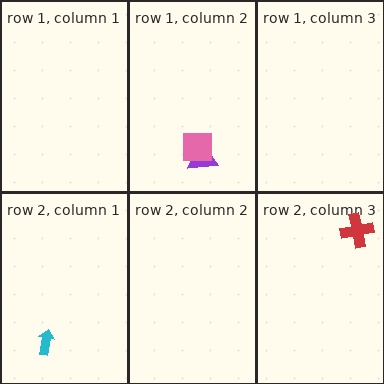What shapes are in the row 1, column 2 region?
The purple triangle, the pink square.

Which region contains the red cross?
The row 2, column 3 region.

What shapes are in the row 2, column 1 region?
The cyan arrow.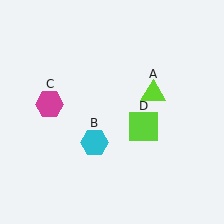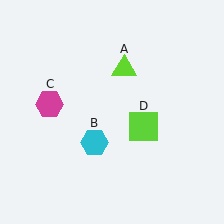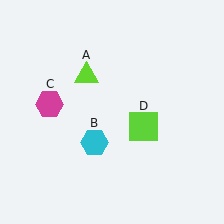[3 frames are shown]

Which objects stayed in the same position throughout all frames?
Cyan hexagon (object B) and magenta hexagon (object C) and lime square (object D) remained stationary.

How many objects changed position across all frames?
1 object changed position: lime triangle (object A).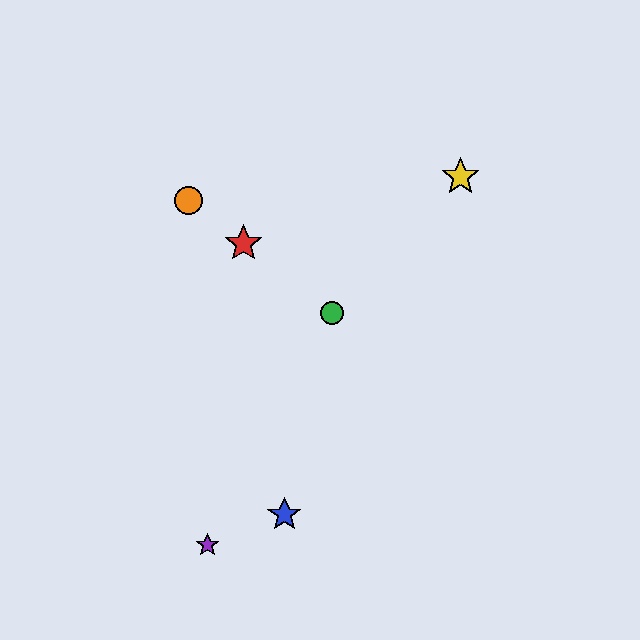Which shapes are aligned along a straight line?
The red star, the green circle, the orange circle are aligned along a straight line.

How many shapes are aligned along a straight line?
3 shapes (the red star, the green circle, the orange circle) are aligned along a straight line.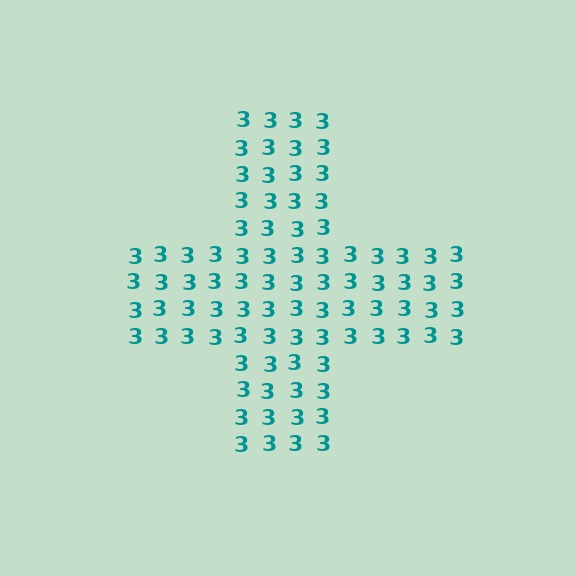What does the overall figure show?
The overall figure shows a cross.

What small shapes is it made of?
It is made of small digit 3's.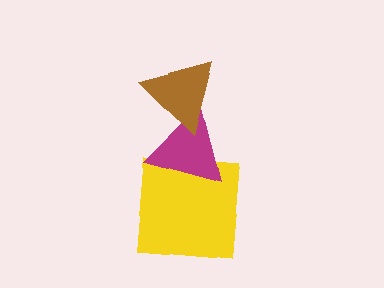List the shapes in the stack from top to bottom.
From top to bottom: the brown triangle, the magenta triangle, the yellow square.